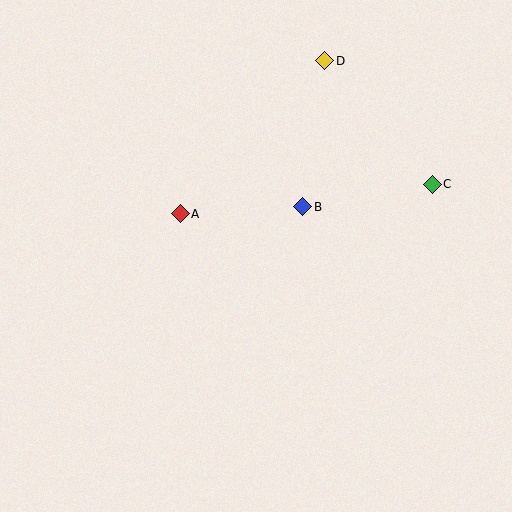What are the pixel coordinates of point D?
Point D is at (325, 61).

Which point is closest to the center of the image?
Point B at (303, 207) is closest to the center.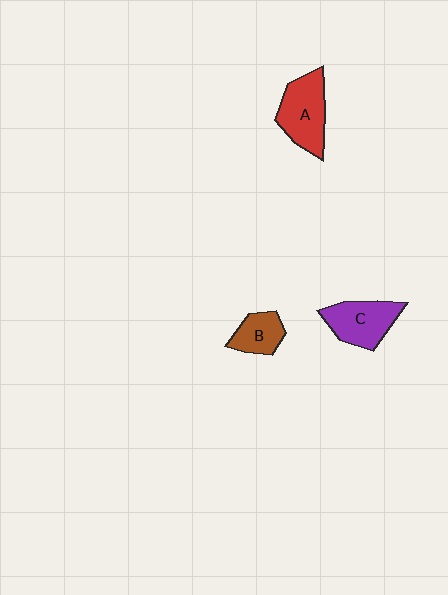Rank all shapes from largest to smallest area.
From largest to smallest: A (red), C (purple), B (brown).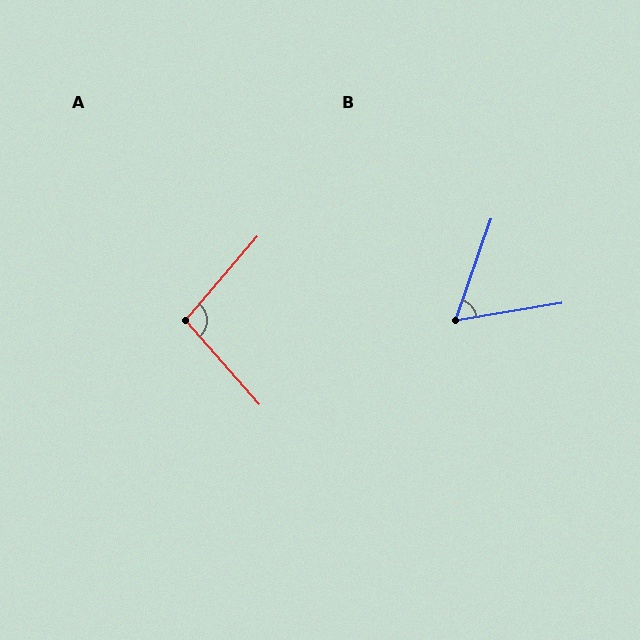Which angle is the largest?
A, at approximately 98 degrees.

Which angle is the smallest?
B, at approximately 61 degrees.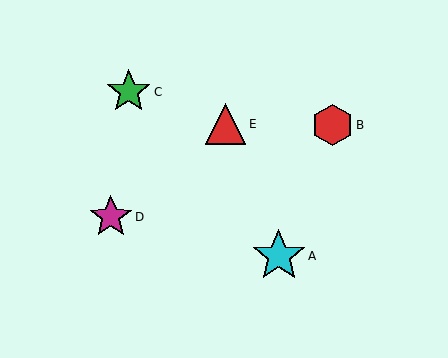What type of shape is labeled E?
Shape E is a red triangle.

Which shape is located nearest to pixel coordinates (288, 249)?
The cyan star (labeled A) at (279, 256) is nearest to that location.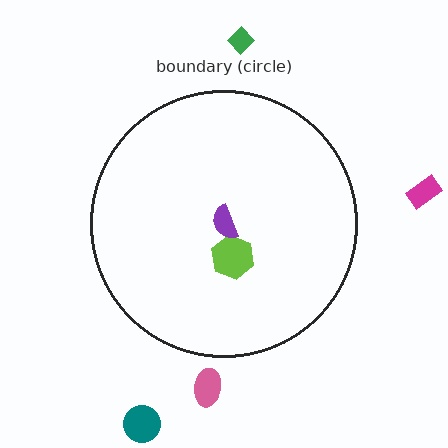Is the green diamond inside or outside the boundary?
Outside.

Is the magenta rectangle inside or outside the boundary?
Outside.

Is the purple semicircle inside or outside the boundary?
Inside.